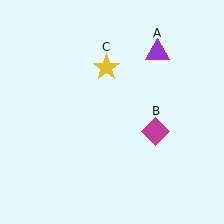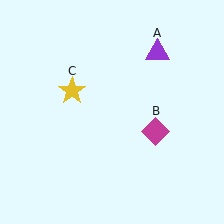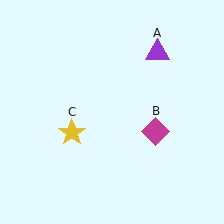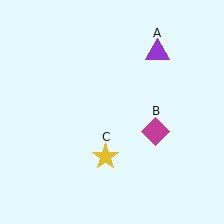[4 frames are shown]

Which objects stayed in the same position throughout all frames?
Purple triangle (object A) and magenta diamond (object B) remained stationary.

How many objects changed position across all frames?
1 object changed position: yellow star (object C).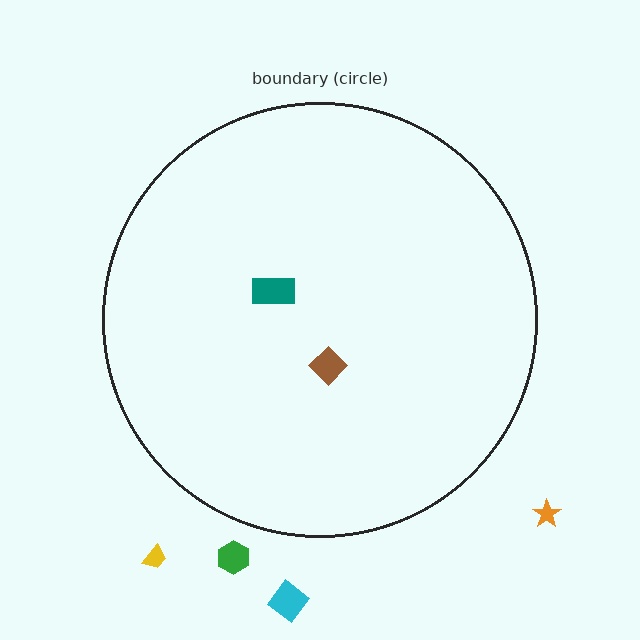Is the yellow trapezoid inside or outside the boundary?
Outside.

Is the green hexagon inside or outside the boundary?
Outside.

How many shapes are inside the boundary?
2 inside, 4 outside.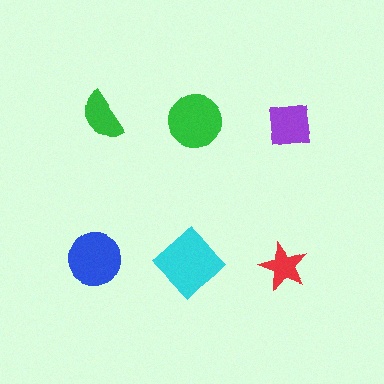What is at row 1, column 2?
A green circle.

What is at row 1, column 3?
A purple square.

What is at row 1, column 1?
A green semicircle.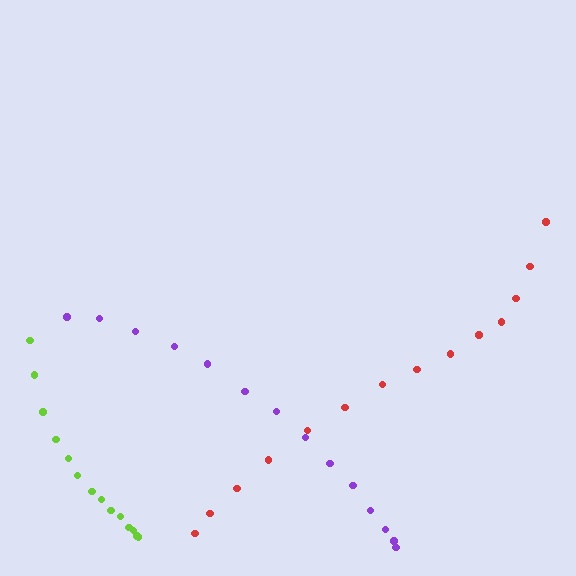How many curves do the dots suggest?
There are 3 distinct paths.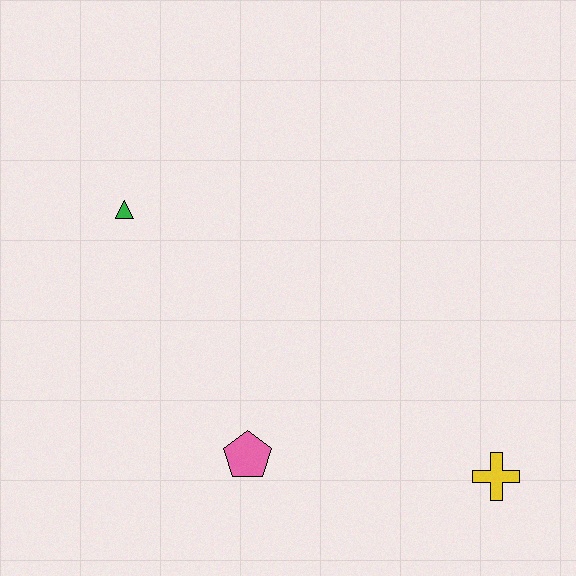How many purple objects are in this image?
There are no purple objects.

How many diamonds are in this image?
There are no diamonds.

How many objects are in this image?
There are 3 objects.